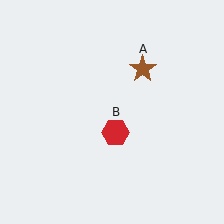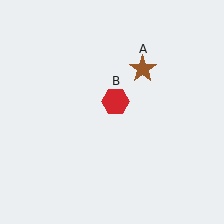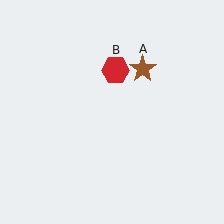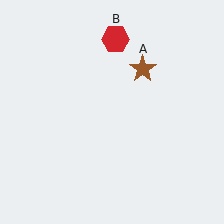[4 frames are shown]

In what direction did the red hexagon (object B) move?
The red hexagon (object B) moved up.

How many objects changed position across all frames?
1 object changed position: red hexagon (object B).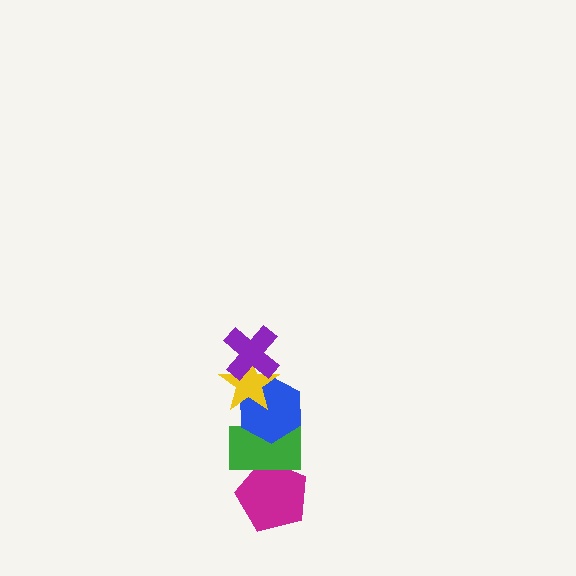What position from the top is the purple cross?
The purple cross is 1st from the top.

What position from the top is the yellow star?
The yellow star is 2nd from the top.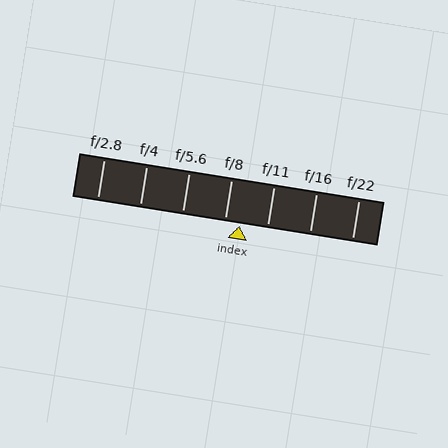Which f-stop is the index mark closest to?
The index mark is closest to f/8.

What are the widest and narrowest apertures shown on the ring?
The widest aperture shown is f/2.8 and the narrowest is f/22.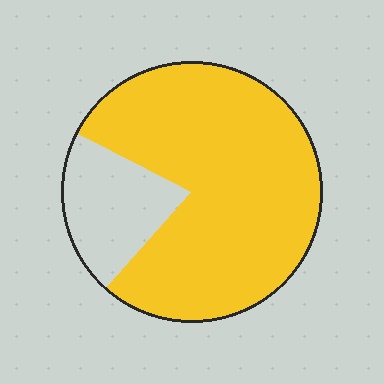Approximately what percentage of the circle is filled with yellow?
Approximately 80%.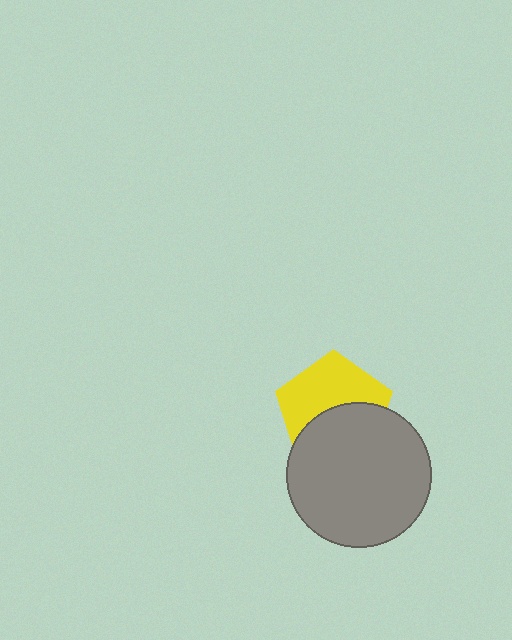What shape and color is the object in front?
The object in front is a gray circle.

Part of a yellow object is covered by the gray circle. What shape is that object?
It is a pentagon.